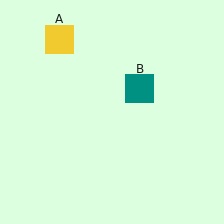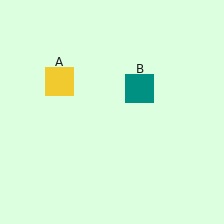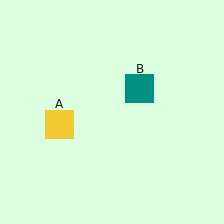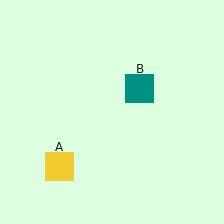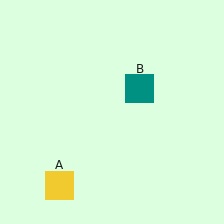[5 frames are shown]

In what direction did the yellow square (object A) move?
The yellow square (object A) moved down.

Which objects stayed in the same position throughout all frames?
Teal square (object B) remained stationary.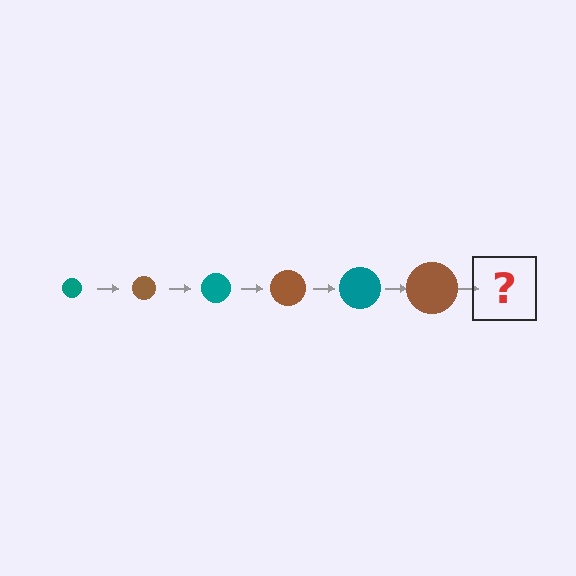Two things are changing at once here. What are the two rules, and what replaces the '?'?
The two rules are that the circle grows larger each step and the color cycles through teal and brown. The '?' should be a teal circle, larger than the previous one.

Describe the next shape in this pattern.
It should be a teal circle, larger than the previous one.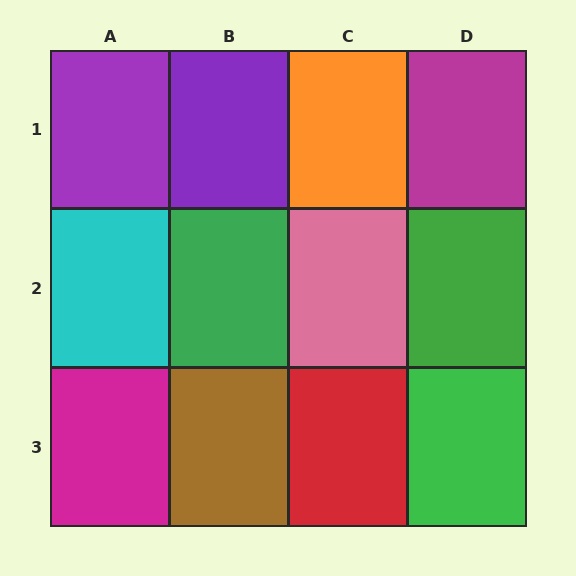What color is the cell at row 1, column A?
Purple.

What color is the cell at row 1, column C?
Orange.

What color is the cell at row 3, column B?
Brown.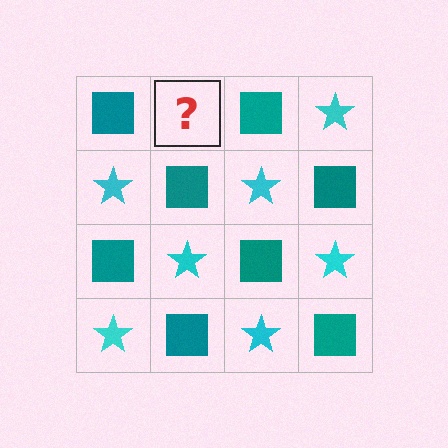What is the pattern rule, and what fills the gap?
The rule is that it alternates teal square and cyan star in a checkerboard pattern. The gap should be filled with a cyan star.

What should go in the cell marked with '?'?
The missing cell should contain a cyan star.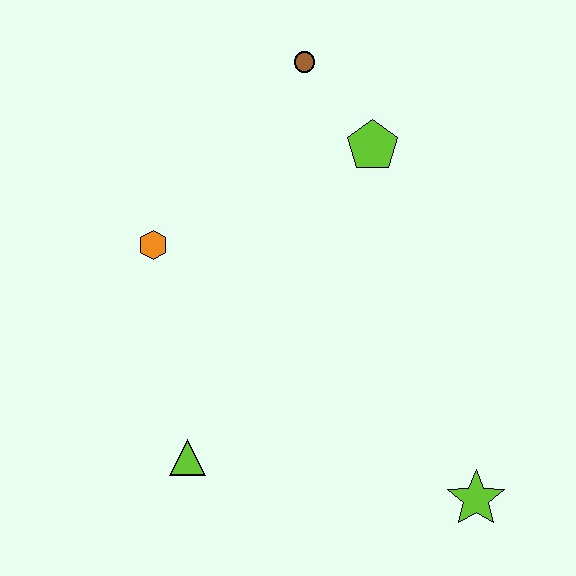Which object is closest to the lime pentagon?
The brown circle is closest to the lime pentagon.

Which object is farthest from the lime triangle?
The brown circle is farthest from the lime triangle.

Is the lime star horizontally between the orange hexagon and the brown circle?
No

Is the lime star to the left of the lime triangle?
No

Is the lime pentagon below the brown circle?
Yes